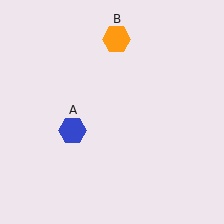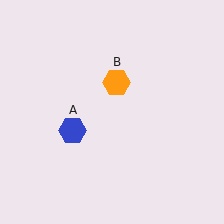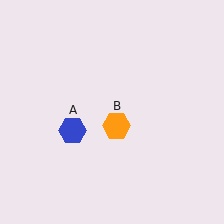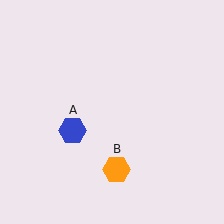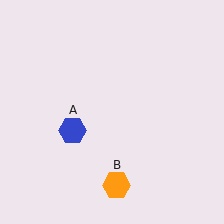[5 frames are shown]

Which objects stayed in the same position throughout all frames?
Blue hexagon (object A) remained stationary.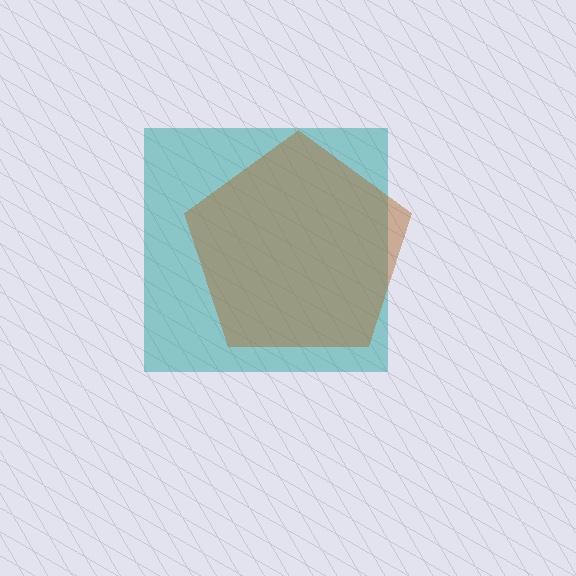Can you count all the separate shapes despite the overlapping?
Yes, there are 2 separate shapes.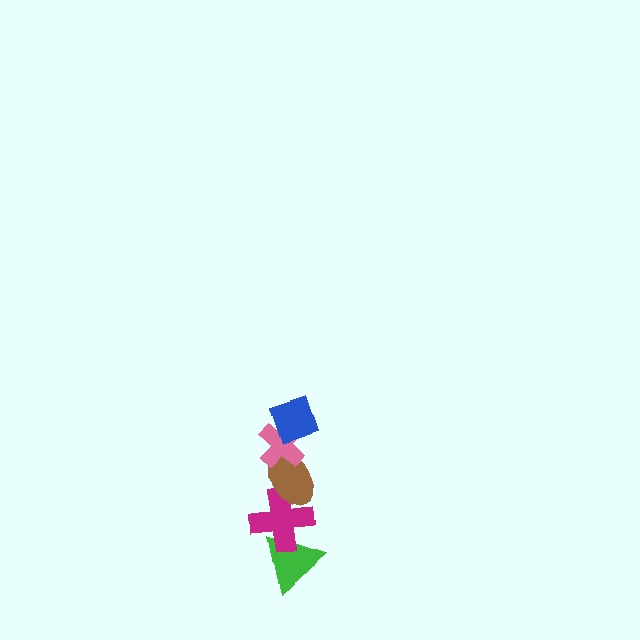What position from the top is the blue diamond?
The blue diamond is 1st from the top.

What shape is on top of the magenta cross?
The brown ellipse is on top of the magenta cross.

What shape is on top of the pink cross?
The blue diamond is on top of the pink cross.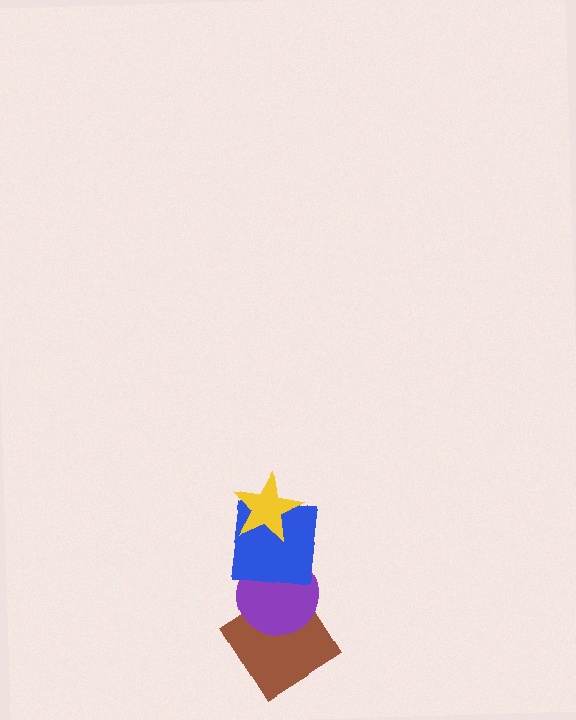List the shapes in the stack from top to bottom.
From top to bottom: the yellow star, the blue square, the purple circle, the brown diamond.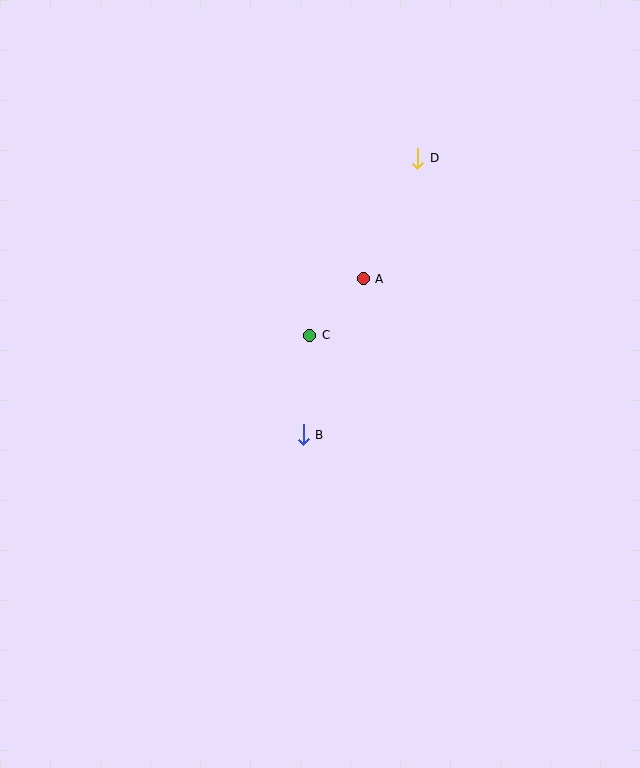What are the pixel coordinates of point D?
Point D is at (418, 158).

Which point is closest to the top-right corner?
Point D is closest to the top-right corner.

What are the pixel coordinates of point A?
Point A is at (363, 279).